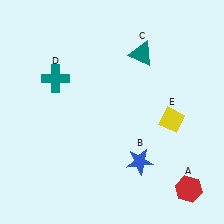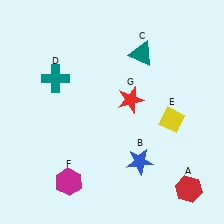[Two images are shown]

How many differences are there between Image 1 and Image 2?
There are 2 differences between the two images.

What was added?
A magenta hexagon (F), a red star (G) were added in Image 2.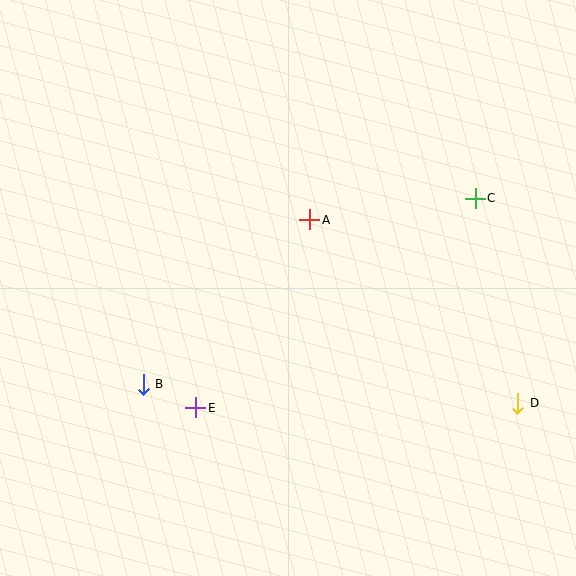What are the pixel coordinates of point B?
Point B is at (143, 384).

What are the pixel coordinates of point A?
Point A is at (310, 220).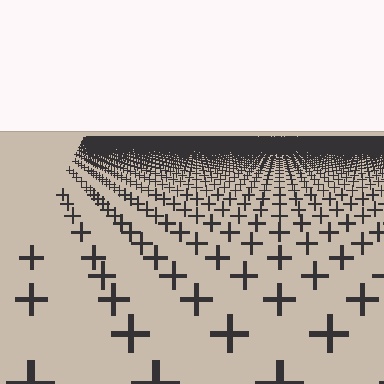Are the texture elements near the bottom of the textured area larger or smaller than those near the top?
Larger. Near the bottom, elements are closer to the viewer and appear at a bigger on-screen size.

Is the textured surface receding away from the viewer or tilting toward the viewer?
The surface is receding away from the viewer. Texture elements get smaller and denser toward the top.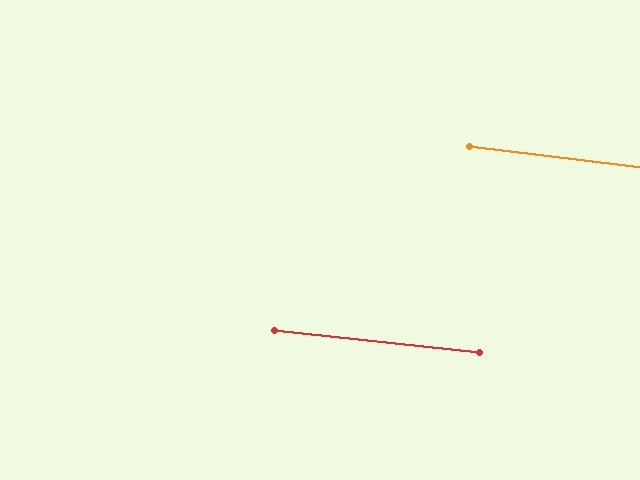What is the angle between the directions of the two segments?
Approximately 1 degree.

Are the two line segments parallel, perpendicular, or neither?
Parallel — their directions differ by only 0.8°.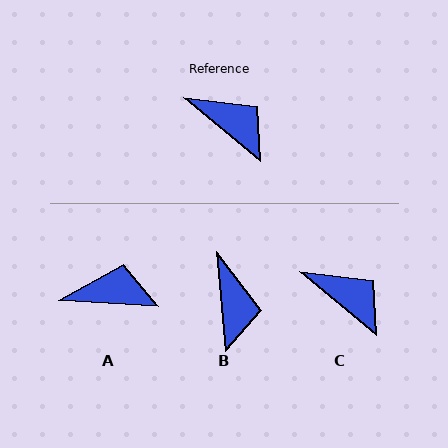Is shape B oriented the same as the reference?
No, it is off by about 45 degrees.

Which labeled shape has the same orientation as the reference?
C.